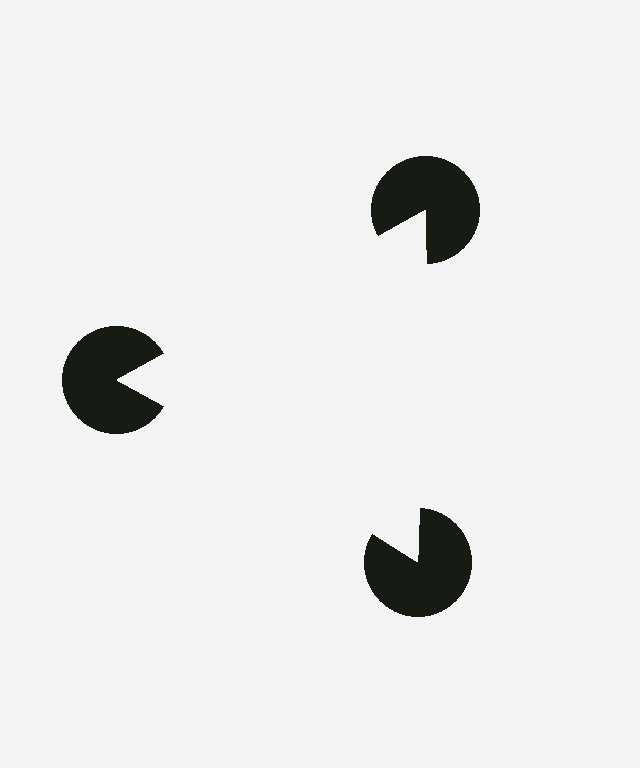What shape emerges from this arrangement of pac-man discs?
An illusory triangle — its edges are inferred from the aligned wedge cuts in the pac-man discs, not physically drawn.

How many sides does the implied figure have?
3 sides.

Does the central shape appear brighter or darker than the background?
It typically appears slightly brighter than the background, even though no actual brightness change is drawn.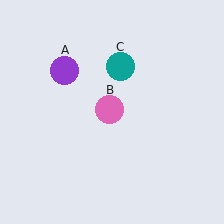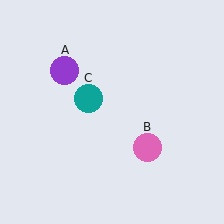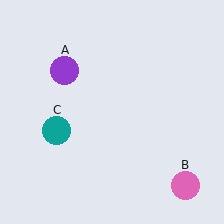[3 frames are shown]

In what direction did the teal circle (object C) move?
The teal circle (object C) moved down and to the left.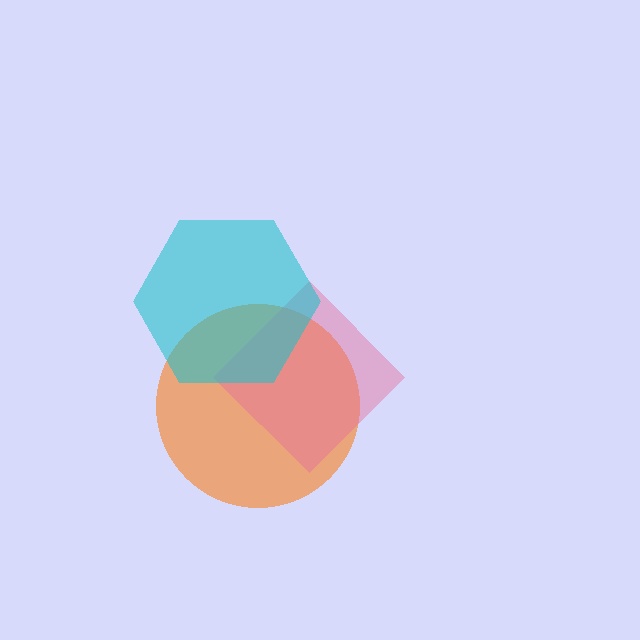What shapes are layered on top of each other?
The layered shapes are: an orange circle, a pink diamond, a cyan hexagon.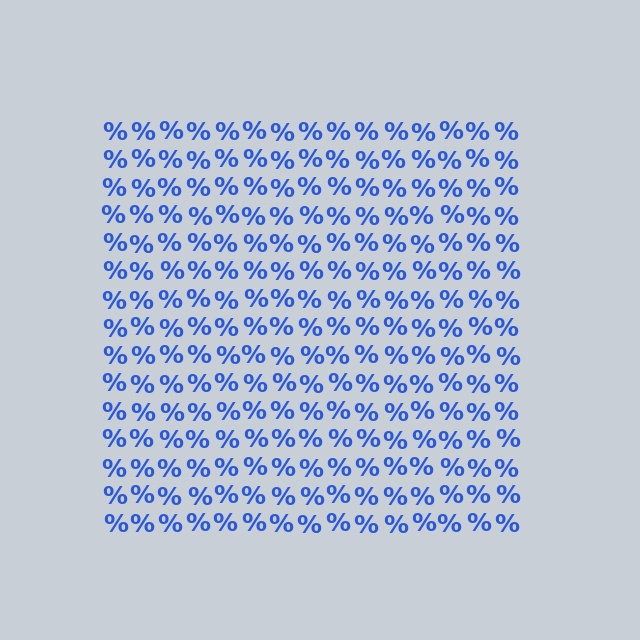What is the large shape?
The large shape is a square.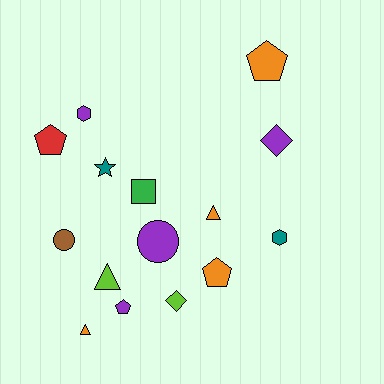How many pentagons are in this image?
There are 4 pentagons.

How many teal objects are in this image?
There are 2 teal objects.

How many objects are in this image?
There are 15 objects.